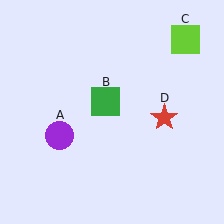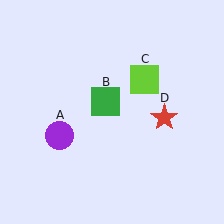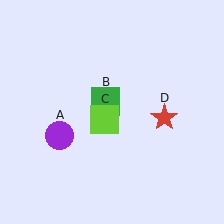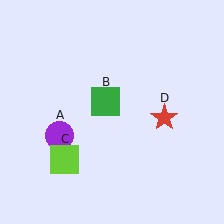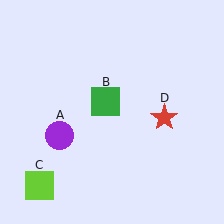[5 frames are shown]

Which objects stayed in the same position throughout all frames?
Purple circle (object A) and green square (object B) and red star (object D) remained stationary.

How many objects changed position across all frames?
1 object changed position: lime square (object C).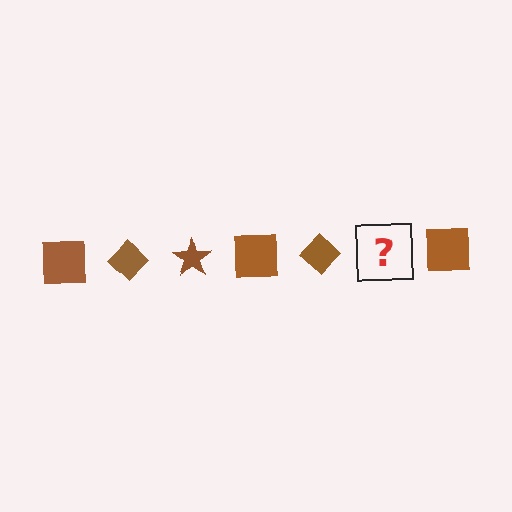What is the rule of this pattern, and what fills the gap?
The rule is that the pattern cycles through square, diamond, star shapes in brown. The gap should be filled with a brown star.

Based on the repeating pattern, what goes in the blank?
The blank should be a brown star.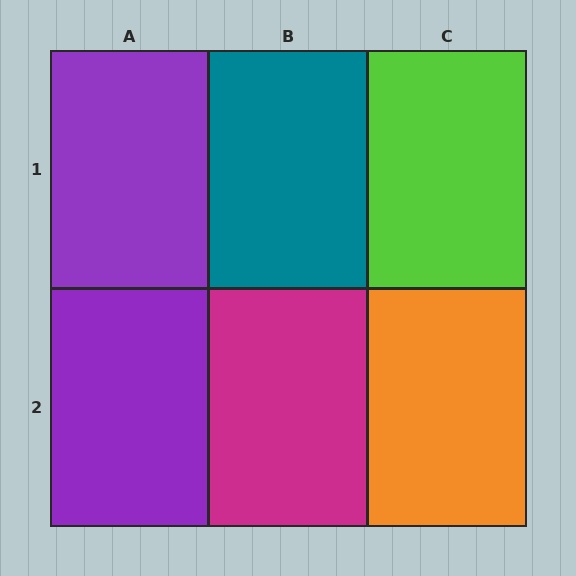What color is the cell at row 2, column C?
Orange.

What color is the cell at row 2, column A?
Purple.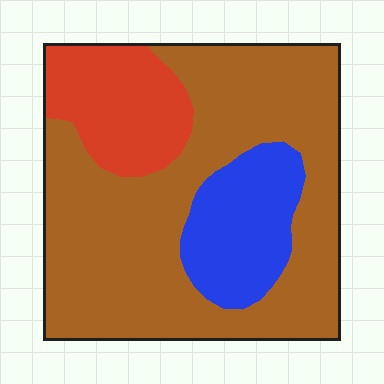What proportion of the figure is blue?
Blue takes up less than a quarter of the figure.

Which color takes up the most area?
Brown, at roughly 65%.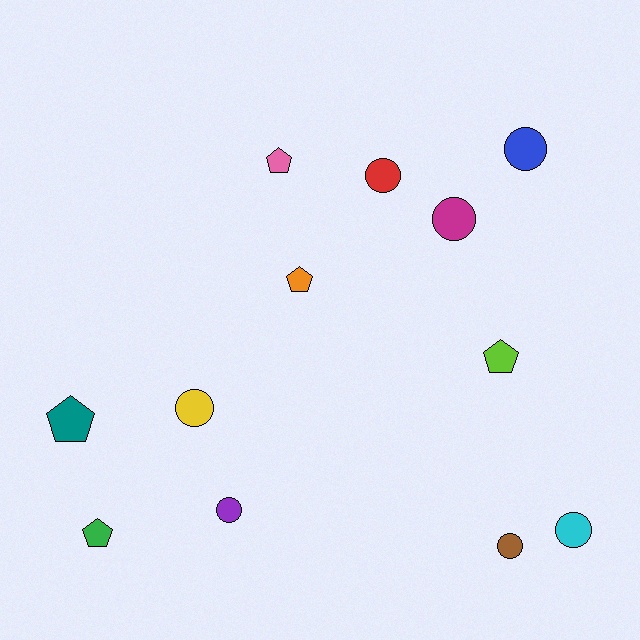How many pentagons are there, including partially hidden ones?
There are 5 pentagons.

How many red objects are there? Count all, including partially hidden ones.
There is 1 red object.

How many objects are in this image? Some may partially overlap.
There are 12 objects.